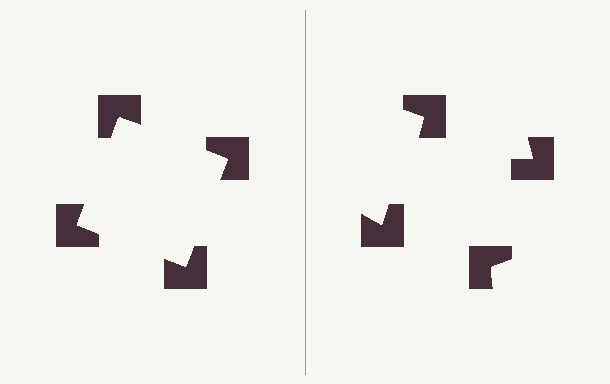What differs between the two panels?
The notched squares are positioned identically on both sides; only the wedge orientations differ. On the left they align to a square; on the right they are misaligned.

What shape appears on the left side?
An illusory square.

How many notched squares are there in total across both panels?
8 — 4 on each side.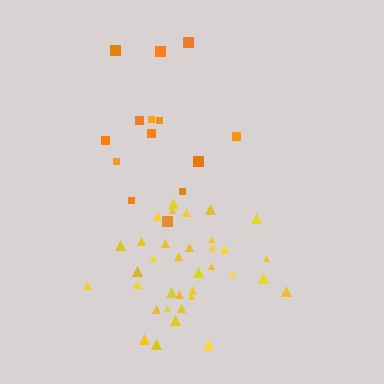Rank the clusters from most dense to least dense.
yellow, orange.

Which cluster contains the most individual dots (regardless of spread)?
Yellow (35).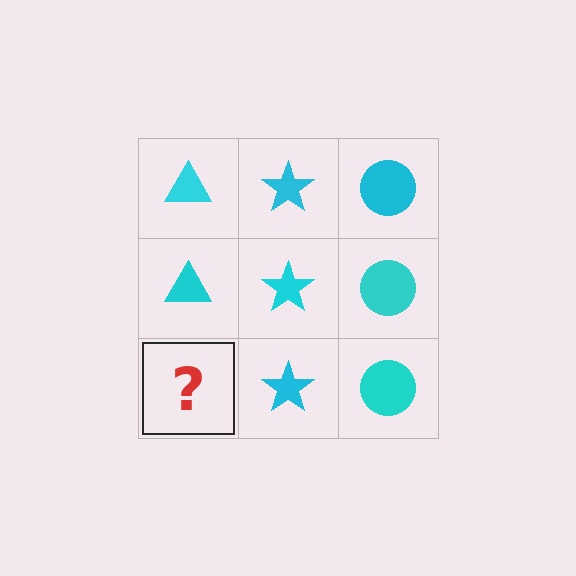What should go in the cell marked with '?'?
The missing cell should contain a cyan triangle.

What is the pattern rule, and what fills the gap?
The rule is that each column has a consistent shape. The gap should be filled with a cyan triangle.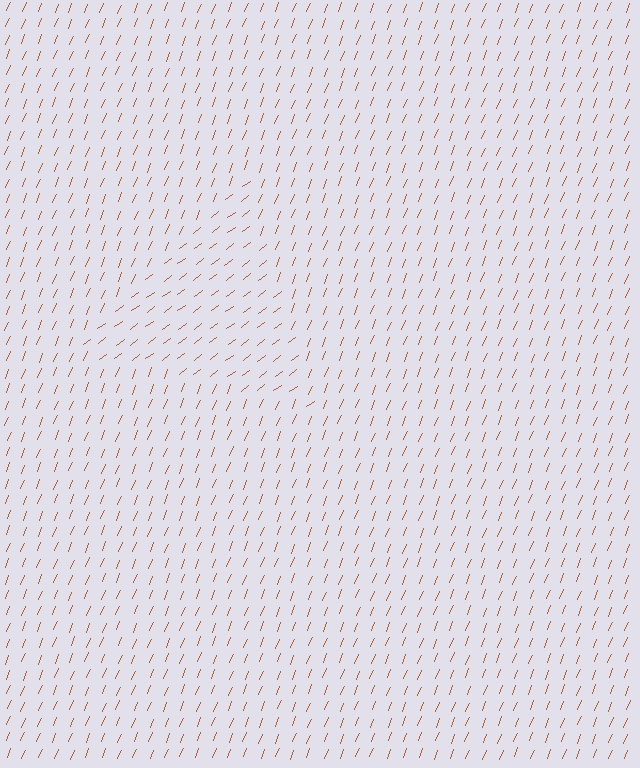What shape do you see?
I see a triangle.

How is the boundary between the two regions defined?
The boundary is defined purely by a change in line orientation (approximately 31 degrees difference). All lines are the same color and thickness.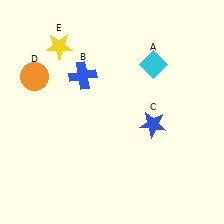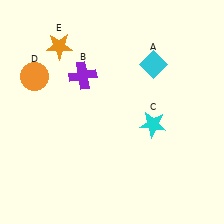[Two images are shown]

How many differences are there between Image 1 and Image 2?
There are 3 differences between the two images.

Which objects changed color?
B changed from blue to purple. C changed from blue to cyan. E changed from yellow to orange.